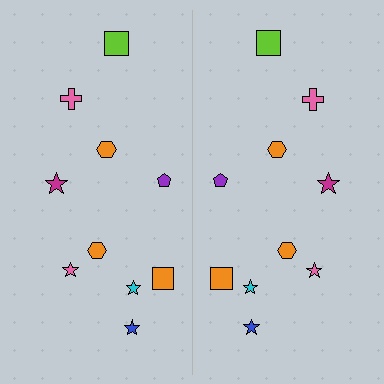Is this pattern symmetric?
Yes, this pattern has bilateral (reflection) symmetry.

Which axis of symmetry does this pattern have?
The pattern has a vertical axis of symmetry running through the center of the image.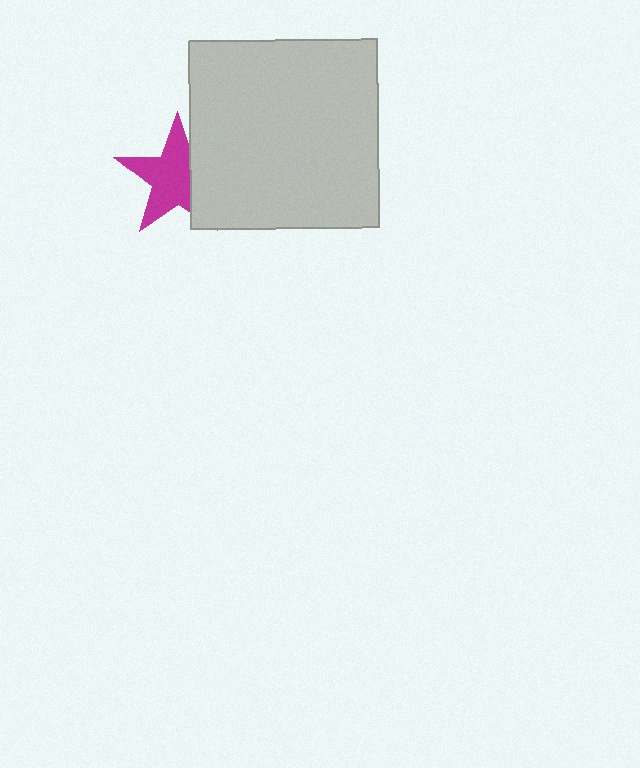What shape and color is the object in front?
The object in front is a light gray square.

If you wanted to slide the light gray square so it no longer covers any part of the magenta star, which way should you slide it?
Slide it right — that is the most direct way to separate the two shapes.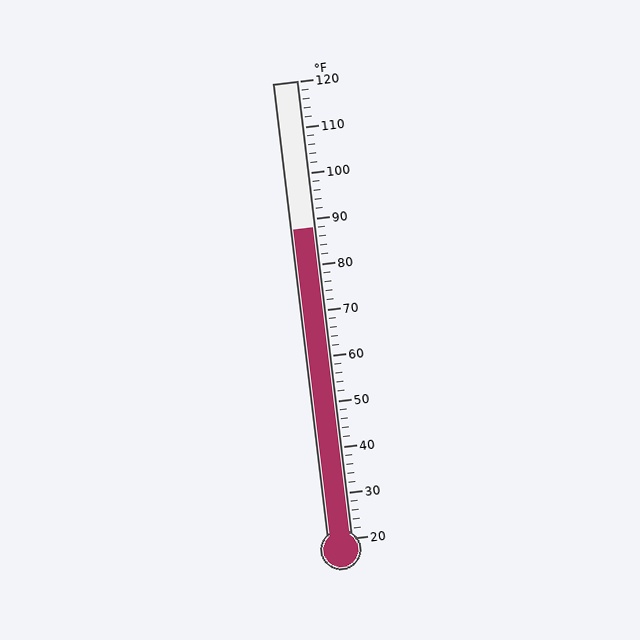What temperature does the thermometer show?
The thermometer shows approximately 88°F.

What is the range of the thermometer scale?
The thermometer scale ranges from 20°F to 120°F.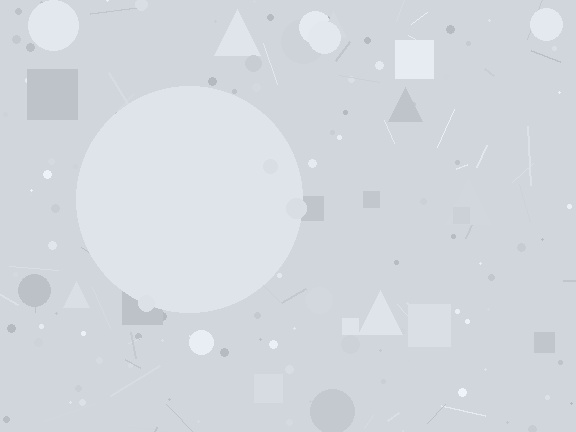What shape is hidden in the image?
A circle is hidden in the image.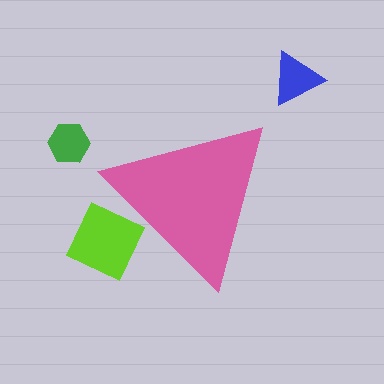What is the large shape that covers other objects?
A pink triangle.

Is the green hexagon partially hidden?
No, the green hexagon is fully visible.